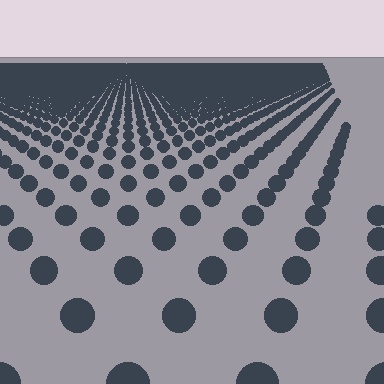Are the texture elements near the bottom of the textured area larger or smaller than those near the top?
Larger. Near the bottom, elements are closer to the viewer and appear at a bigger on-screen size.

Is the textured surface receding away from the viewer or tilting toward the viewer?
The surface is receding away from the viewer. Texture elements get smaller and denser toward the top.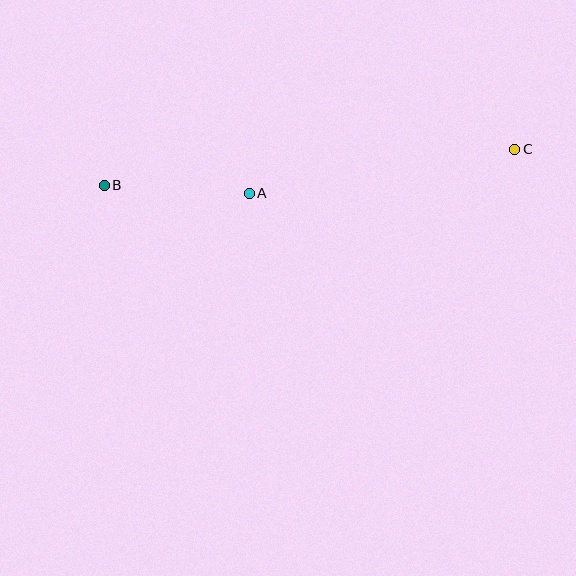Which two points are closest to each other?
Points A and B are closest to each other.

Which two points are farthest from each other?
Points B and C are farthest from each other.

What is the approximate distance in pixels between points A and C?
The distance between A and C is approximately 269 pixels.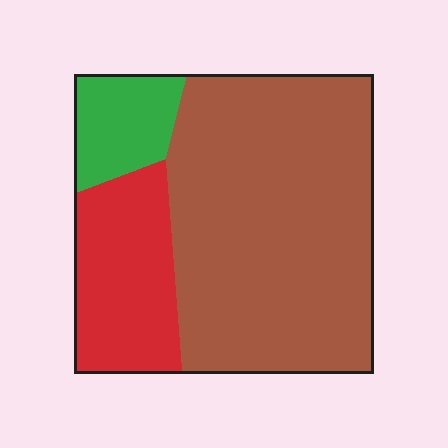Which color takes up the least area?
Green, at roughly 10%.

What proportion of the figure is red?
Red covers roughly 20% of the figure.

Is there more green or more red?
Red.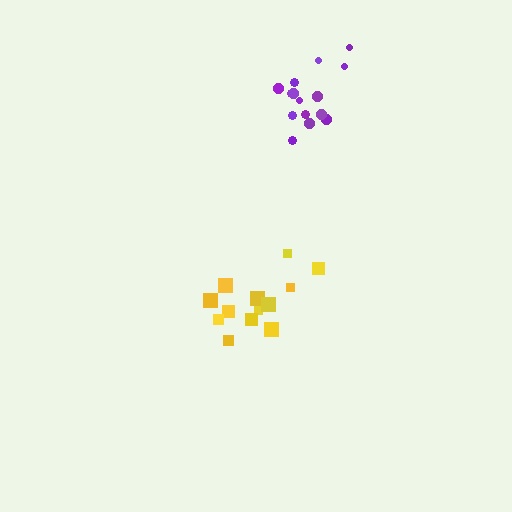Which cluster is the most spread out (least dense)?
Yellow.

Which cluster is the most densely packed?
Purple.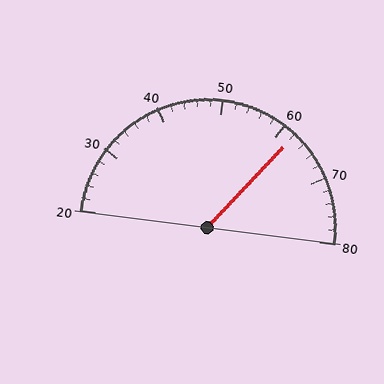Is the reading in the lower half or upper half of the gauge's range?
The reading is in the upper half of the range (20 to 80).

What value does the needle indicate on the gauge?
The needle indicates approximately 62.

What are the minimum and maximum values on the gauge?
The gauge ranges from 20 to 80.